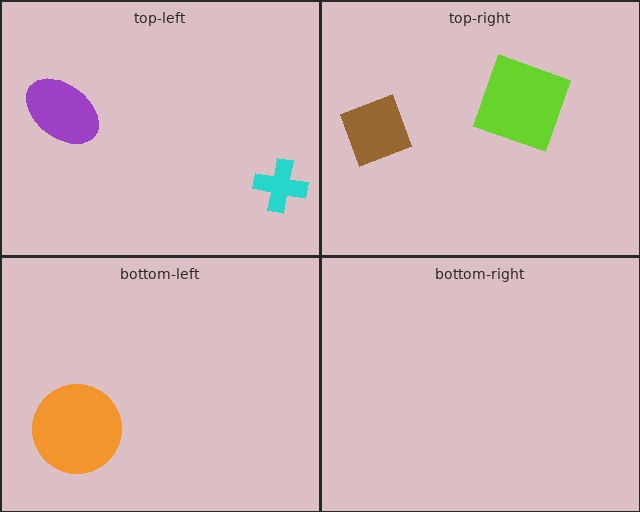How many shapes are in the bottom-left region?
1.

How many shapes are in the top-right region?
2.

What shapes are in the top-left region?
The cyan cross, the purple ellipse.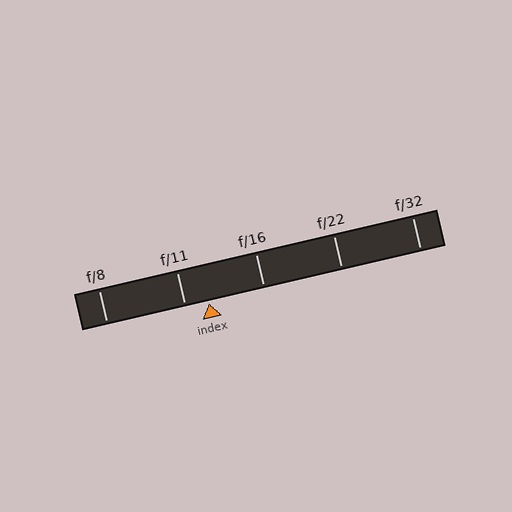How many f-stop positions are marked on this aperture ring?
There are 5 f-stop positions marked.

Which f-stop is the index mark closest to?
The index mark is closest to f/11.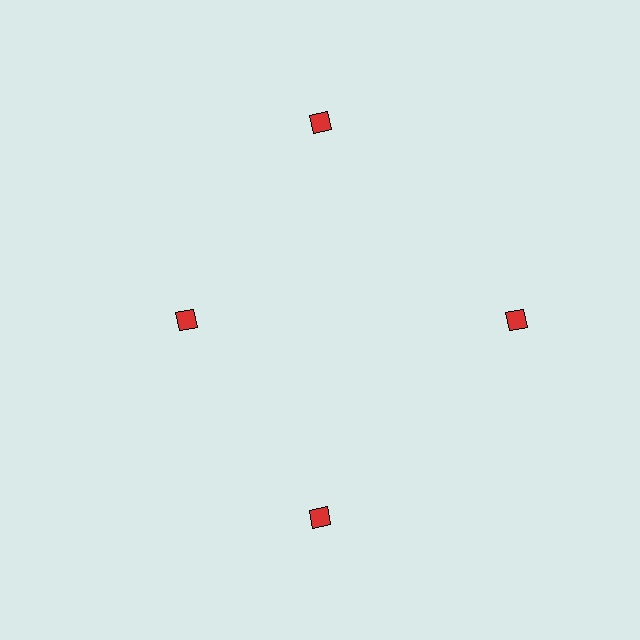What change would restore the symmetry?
The symmetry would be restored by moving it outward, back onto the ring so that all 4 diamonds sit at equal angles and equal distance from the center.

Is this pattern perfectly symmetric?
No. The 4 red diamonds are arranged in a ring, but one element near the 9 o'clock position is pulled inward toward the center, breaking the 4-fold rotational symmetry.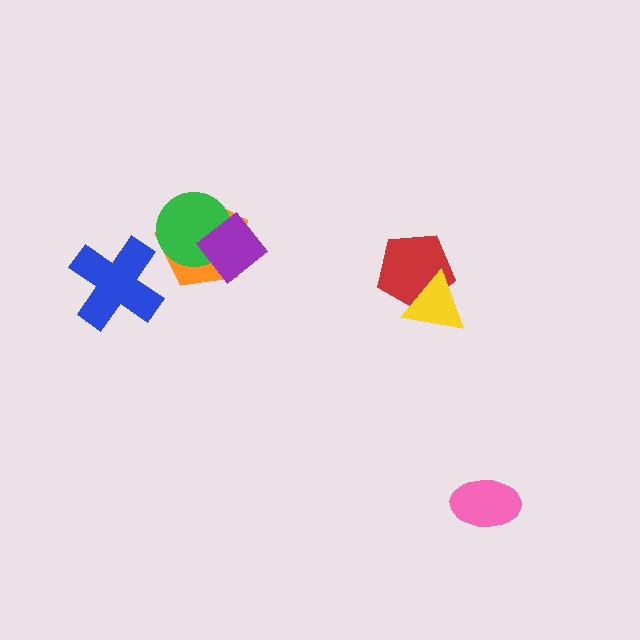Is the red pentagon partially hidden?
Yes, it is partially covered by another shape.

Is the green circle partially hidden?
Yes, it is partially covered by another shape.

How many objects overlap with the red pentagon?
1 object overlaps with the red pentagon.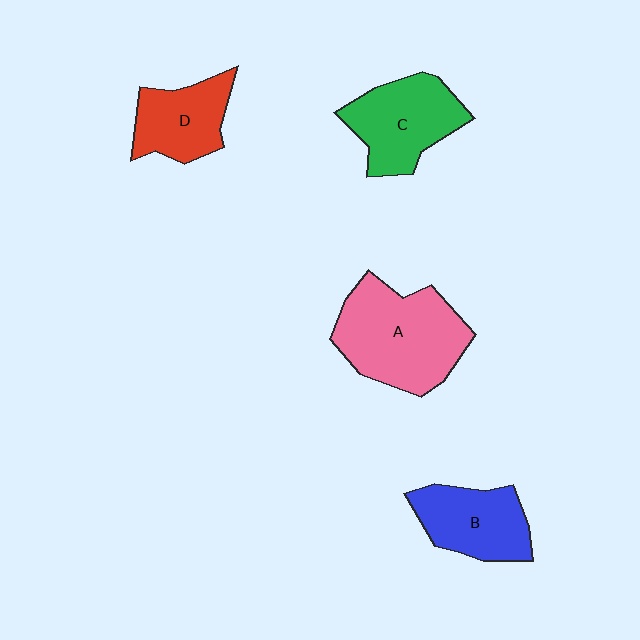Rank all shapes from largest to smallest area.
From largest to smallest: A (pink), C (green), B (blue), D (red).